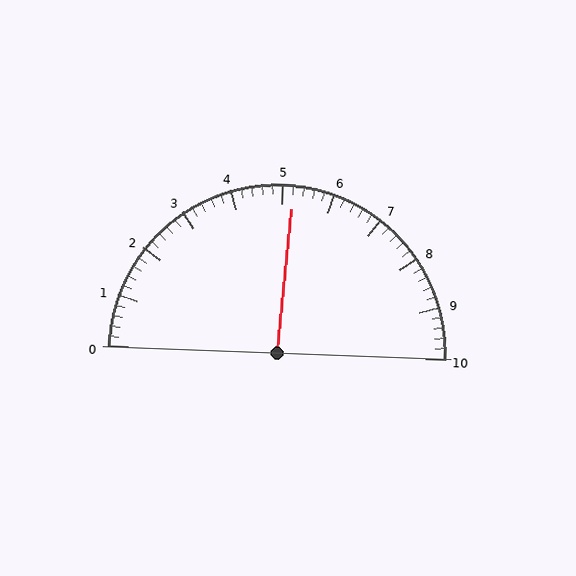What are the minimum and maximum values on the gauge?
The gauge ranges from 0 to 10.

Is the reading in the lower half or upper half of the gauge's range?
The reading is in the upper half of the range (0 to 10).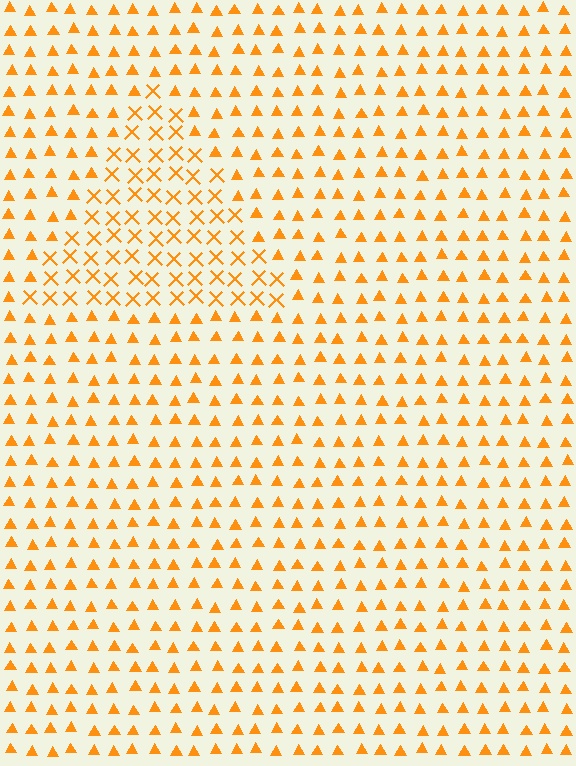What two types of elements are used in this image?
The image uses X marks inside the triangle region and triangles outside it.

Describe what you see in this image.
The image is filled with small orange elements arranged in a uniform grid. A triangle-shaped region contains X marks, while the surrounding area contains triangles. The boundary is defined purely by the change in element shape.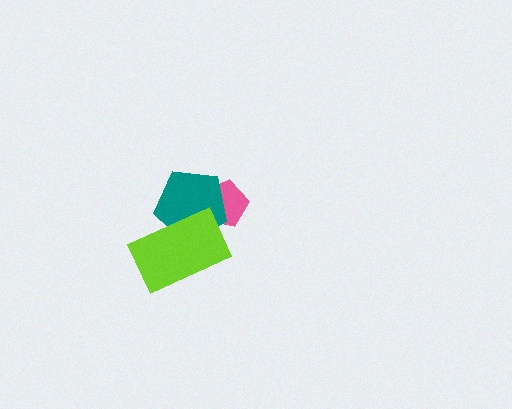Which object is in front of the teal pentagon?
The lime rectangle is in front of the teal pentagon.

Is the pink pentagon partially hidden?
Yes, it is partially covered by another shape.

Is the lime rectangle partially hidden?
No, no other shape covers it.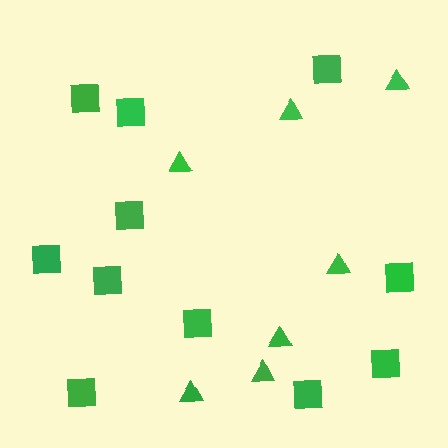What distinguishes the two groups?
There are 2 groups: one group of squares (11) and one group of triangles (7).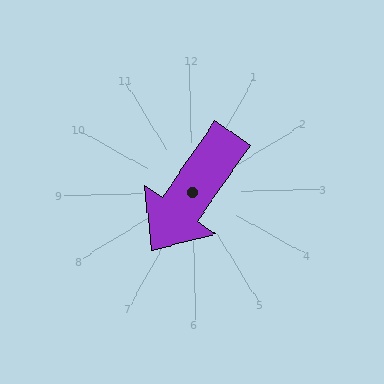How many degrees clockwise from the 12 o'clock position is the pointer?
Approximately 216 degrees.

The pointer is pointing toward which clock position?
Roughly 7 o'clock.